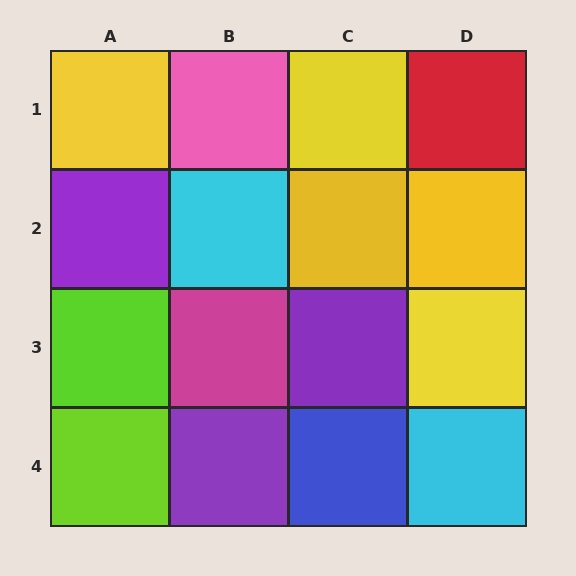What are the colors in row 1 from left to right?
Yellow, pink, yellow, red.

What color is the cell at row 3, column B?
Magenta.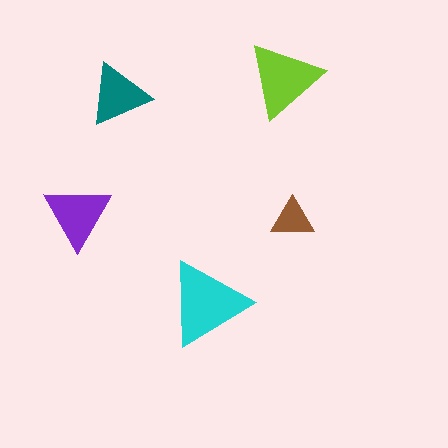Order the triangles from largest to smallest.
the cyan one, the lime one, the purple one, the teal one, the brown one.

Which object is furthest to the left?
The purple triangle is leftmost.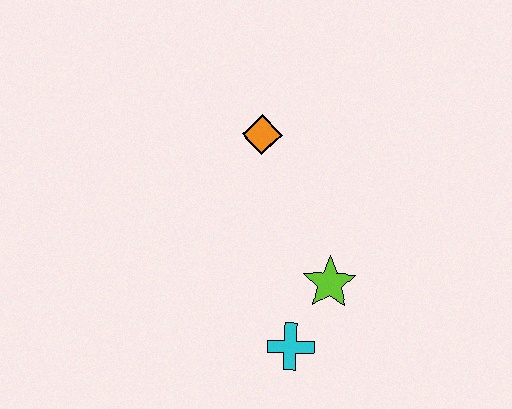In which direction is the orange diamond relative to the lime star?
The orange diamond is above the lime star.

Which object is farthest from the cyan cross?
The orange diamond is farthest from the cyan cross.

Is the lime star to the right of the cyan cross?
Yes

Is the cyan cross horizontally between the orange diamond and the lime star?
Yes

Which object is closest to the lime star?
The cyan cross is closest to the lime star.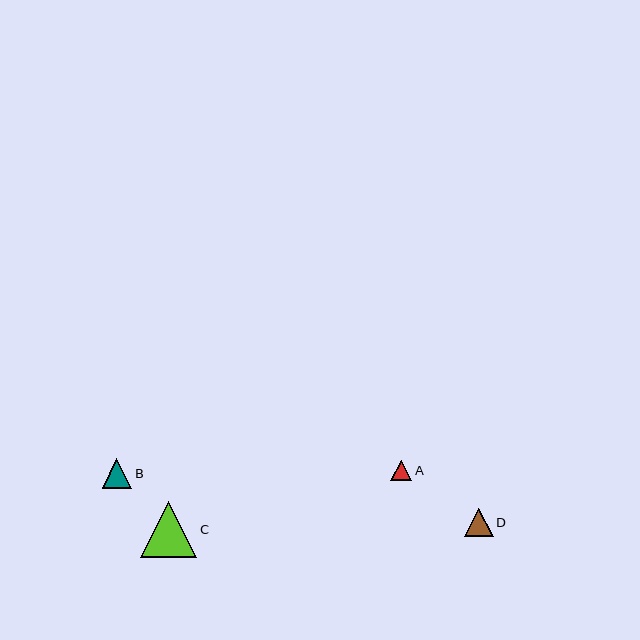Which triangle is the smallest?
Triangle A is the smallest with a size of approximately 21 pixels.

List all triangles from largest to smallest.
From largest to smallest: C, B, D, A.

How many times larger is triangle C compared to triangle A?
Triangle C is approximately 2.7 times the size of triangle A.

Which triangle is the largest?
Triangle C is the largest with a size of approximately 56 pixels.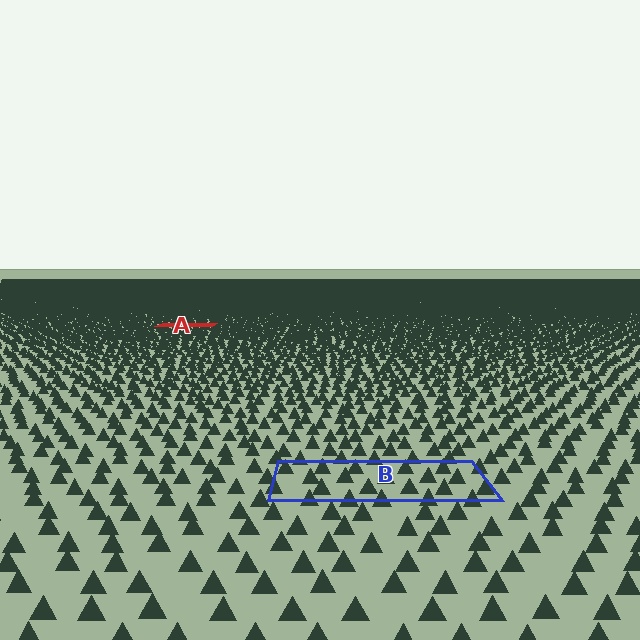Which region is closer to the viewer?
Region B is closer. The texture elements there are larger and more spread out.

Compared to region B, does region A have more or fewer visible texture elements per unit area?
Region A has more texture elements per unit area — they are packed more densely because it is farther away.